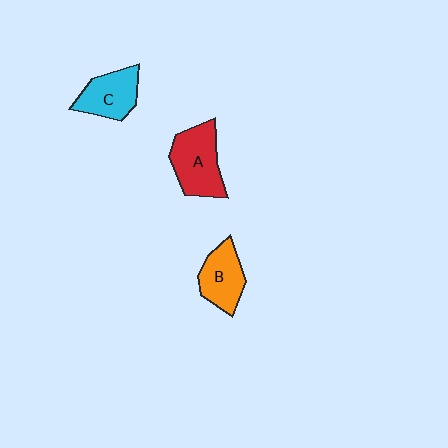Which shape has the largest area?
Shape A (red).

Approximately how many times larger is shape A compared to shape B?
Approximately 1.3 times.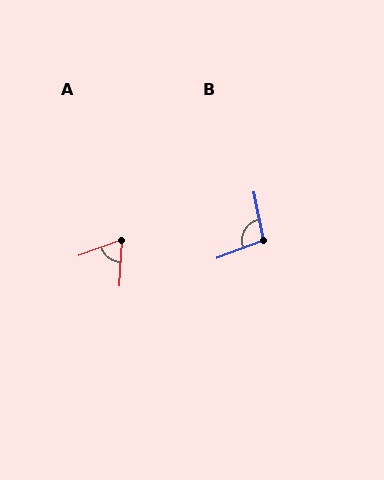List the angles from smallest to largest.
A (67°), B (99°).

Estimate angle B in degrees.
Approximately 99 degrees.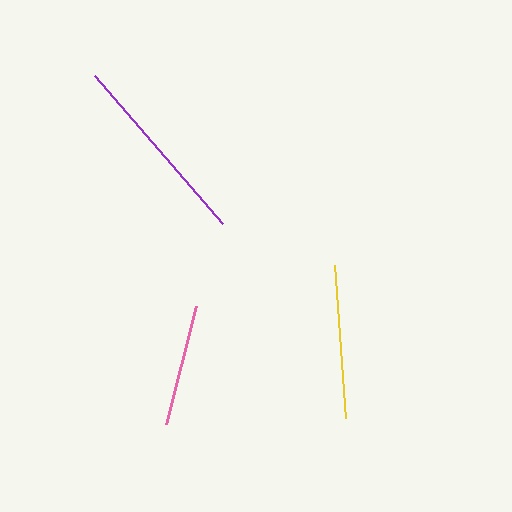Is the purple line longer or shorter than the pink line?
The purple line is longer than the pink line.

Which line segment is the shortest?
The pink line is the shortest at approximately 122 pixels.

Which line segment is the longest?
The purple line is the longest at approximately 196 pixels.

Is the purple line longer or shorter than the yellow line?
The purple line is longer than the yellow line.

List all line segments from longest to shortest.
From longest to shortest: purple, yellow, pink.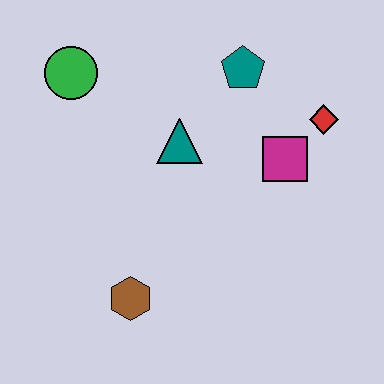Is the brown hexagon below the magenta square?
Yes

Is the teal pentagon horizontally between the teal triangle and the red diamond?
Yes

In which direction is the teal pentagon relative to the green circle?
The teal pentagon is to the right of the green circle.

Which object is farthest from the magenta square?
The green circle is farthest from the magenta square.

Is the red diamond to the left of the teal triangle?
No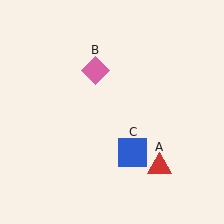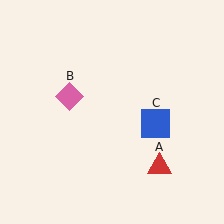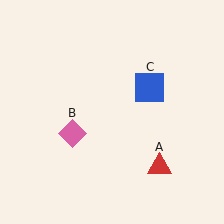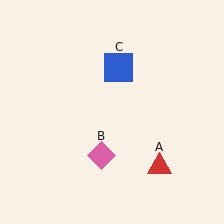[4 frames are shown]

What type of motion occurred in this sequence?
The pink diamond (object B), blue square (object C) rotated counterclockwise around the center of the scene.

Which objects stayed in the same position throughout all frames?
Red triangle (object A) remained stationary.